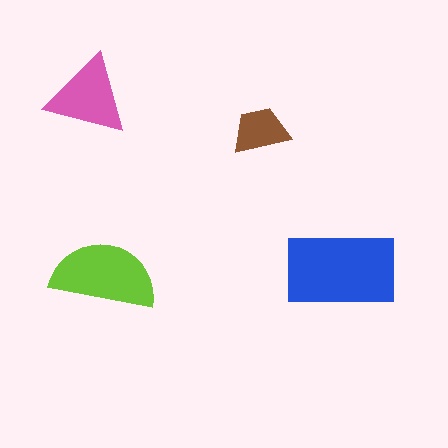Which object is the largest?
The blue rectangle.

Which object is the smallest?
The brown trapezoid.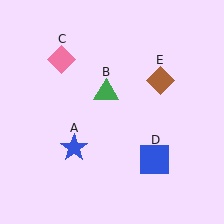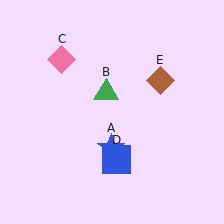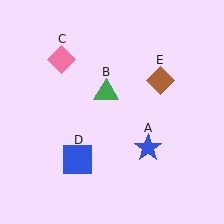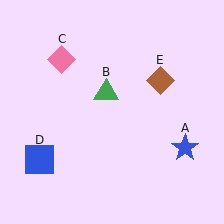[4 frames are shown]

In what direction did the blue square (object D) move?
The blue square (object D) moved left.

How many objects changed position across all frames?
2 objects changed position: blue star (object A), blue square (object D).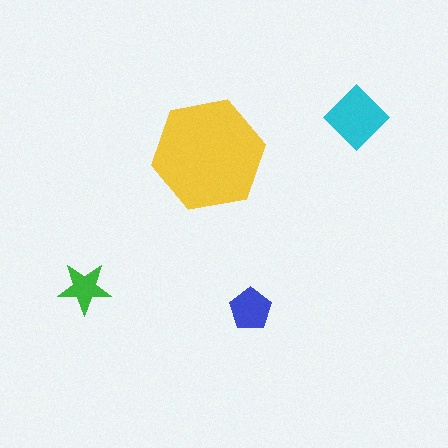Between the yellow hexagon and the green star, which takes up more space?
The yellow hexagon.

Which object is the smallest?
The green star.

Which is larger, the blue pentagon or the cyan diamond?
The cyan diamond.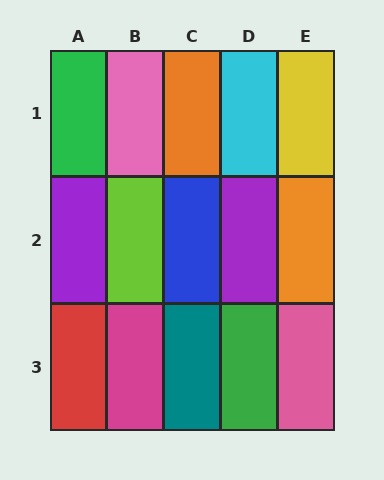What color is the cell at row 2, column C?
Blue.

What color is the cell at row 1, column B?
Pink.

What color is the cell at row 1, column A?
Green.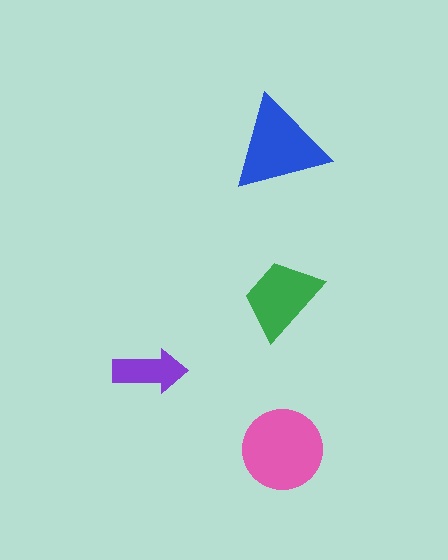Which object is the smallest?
The purple arrow.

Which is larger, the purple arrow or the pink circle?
The pink circle.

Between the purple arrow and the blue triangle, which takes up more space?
The blue triangle.